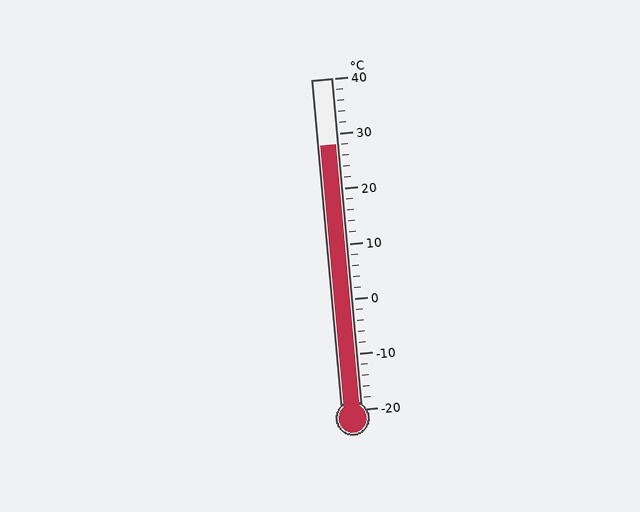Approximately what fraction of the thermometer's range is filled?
The thermometer is filled to approximately 80% of its range.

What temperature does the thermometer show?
The thermometer shows approximately 28°C.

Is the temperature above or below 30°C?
The temperature is below 30°C.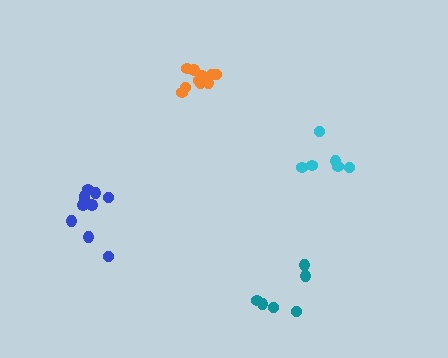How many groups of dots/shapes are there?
There are 4 groups.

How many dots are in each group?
Group 1: 10 dots, Group 2: 6 dots, Group 3: 6 dots, Group 4: 11 dots (33 total).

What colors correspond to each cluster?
The clusters are colored: blue, cyan, teal, orange.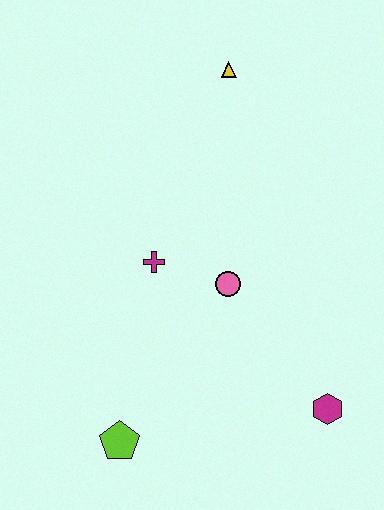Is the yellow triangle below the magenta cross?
No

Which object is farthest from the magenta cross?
The magenta hexagon is farthest from the magenta cross.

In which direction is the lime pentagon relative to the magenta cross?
The lime pentagon is below the magenta cross.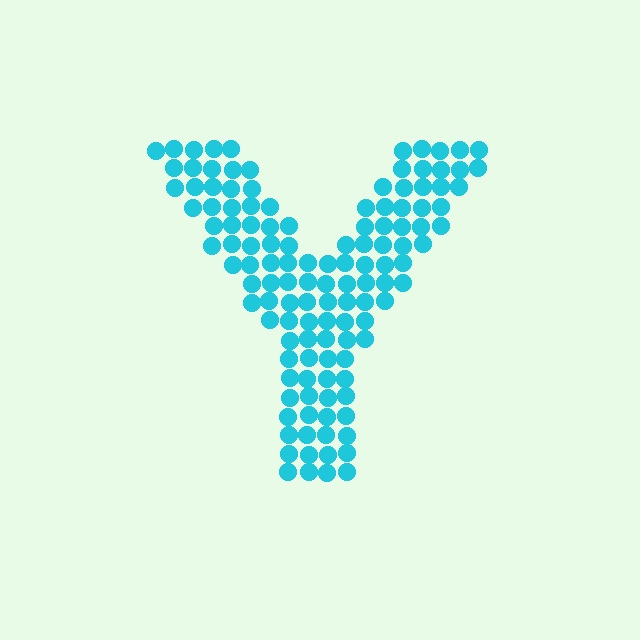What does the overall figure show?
The overall figure shows the letter Y.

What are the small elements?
The small elements are circles.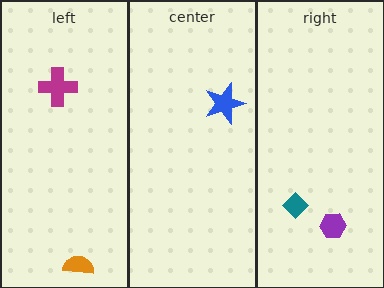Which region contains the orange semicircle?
The left region.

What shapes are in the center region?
The blue star.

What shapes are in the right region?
The purple hexagon, the teal diamond.